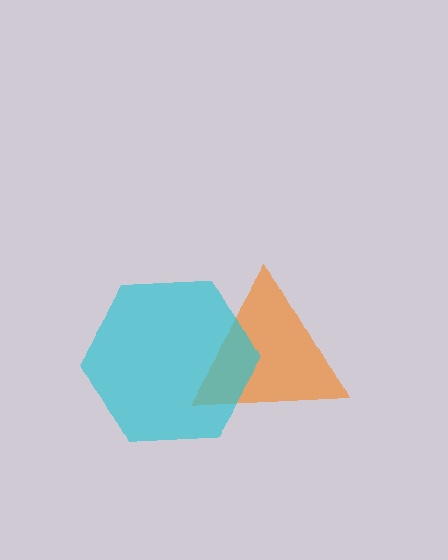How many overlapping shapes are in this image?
There are 2 overlapping shapes in the image.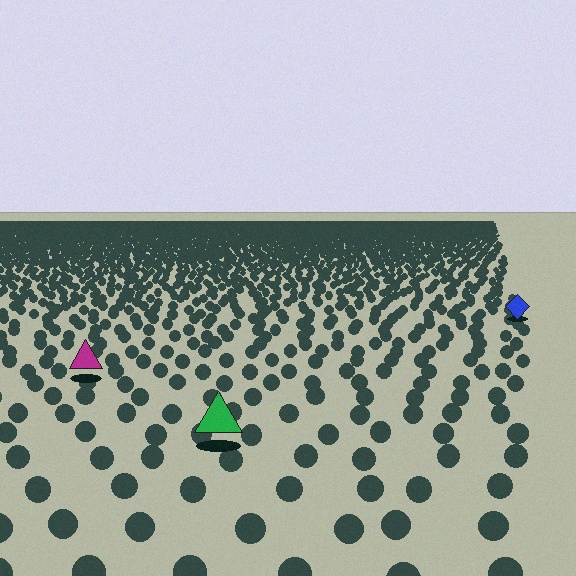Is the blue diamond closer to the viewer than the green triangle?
No. The green triangle is closer — you can tell from the texture gradient: the ground texture is coarser near it.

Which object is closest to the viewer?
The green triangle is closest. The texture marks near it are larger and more spread out.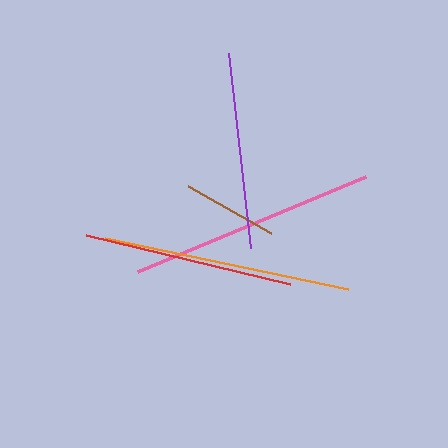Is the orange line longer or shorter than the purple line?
The orange line is longer than the purple line.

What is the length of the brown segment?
The brown segment is approximately 96 pixels long.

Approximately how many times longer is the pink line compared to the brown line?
The pink line is approximately 2.6 times the length of the brown line.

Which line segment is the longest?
The orange line is the longest at approximately 248 pixels.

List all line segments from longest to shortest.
From longest to shortest: orange, pink, red, purple, brown.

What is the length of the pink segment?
The pink segment is approximately 247 pixels long.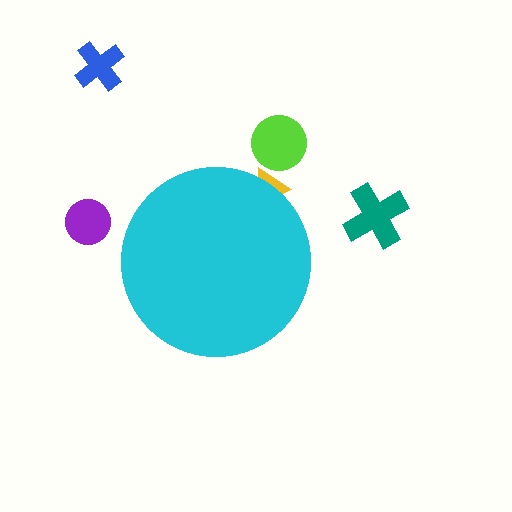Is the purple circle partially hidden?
No, the purple circle is fully visible.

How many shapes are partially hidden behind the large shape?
1 shape is partially hidden.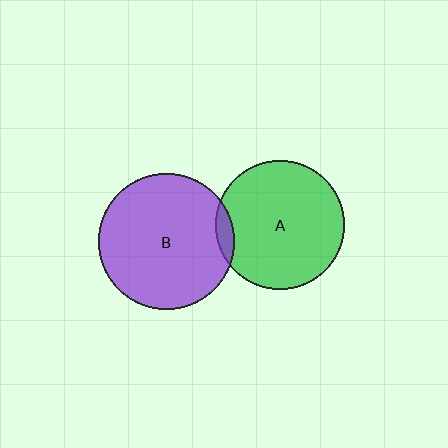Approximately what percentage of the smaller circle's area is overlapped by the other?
Approximately 5%.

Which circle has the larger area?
Circle B (purple).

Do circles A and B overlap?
Yes.